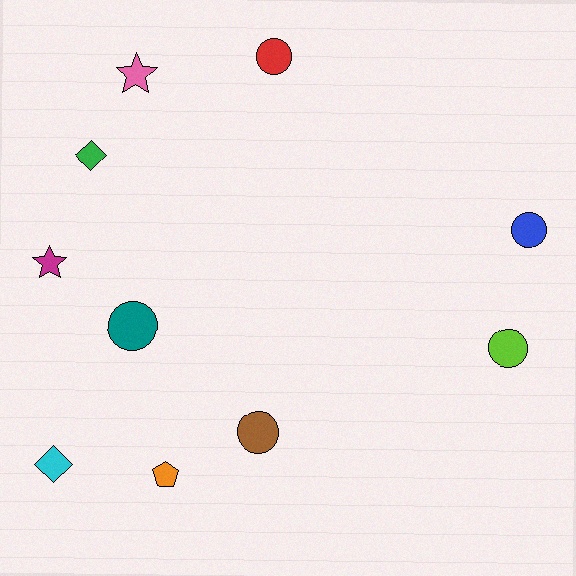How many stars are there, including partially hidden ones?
There are 2 stars.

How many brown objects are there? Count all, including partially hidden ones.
There is 1 brown object.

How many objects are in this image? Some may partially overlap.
There are 10 objects.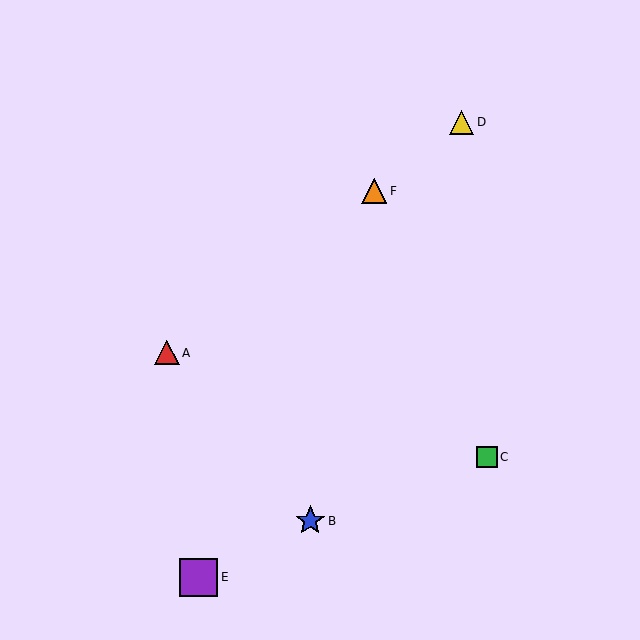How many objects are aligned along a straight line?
3 objects (A, D, F) are aligned along a straight line.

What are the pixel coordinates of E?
Object E is at (199, 577).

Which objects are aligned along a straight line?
Objects A, D, F are aligned along a straight line.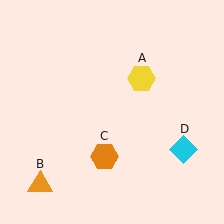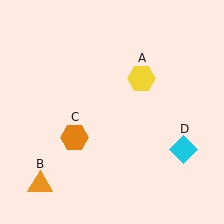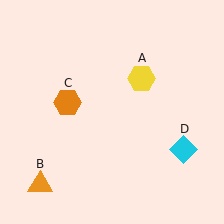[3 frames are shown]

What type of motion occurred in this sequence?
The orange hexagon (object C) rotated clockwise around the center of the scene.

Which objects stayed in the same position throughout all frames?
Yellow hexagon (object A) and orange triangle (object B) and cyan diamond (object D) remained stationary.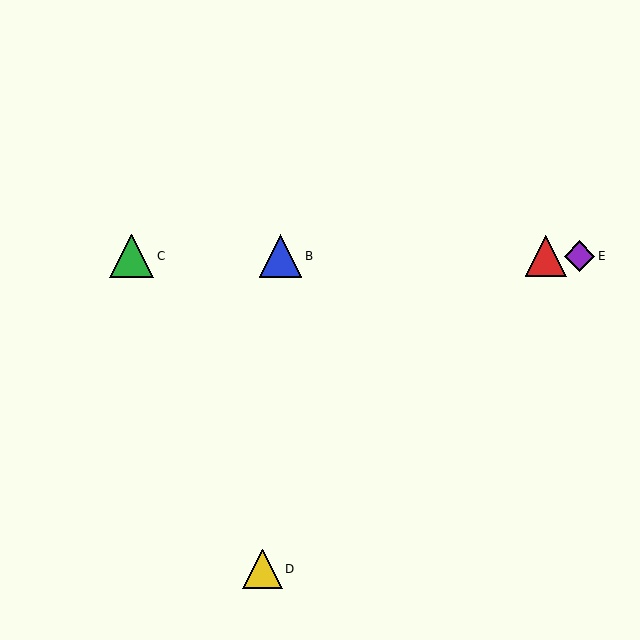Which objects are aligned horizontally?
Objects A, B, C, E are aligned horizontally.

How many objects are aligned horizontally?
4 objects (A, B, C, E) are aligned horizontally.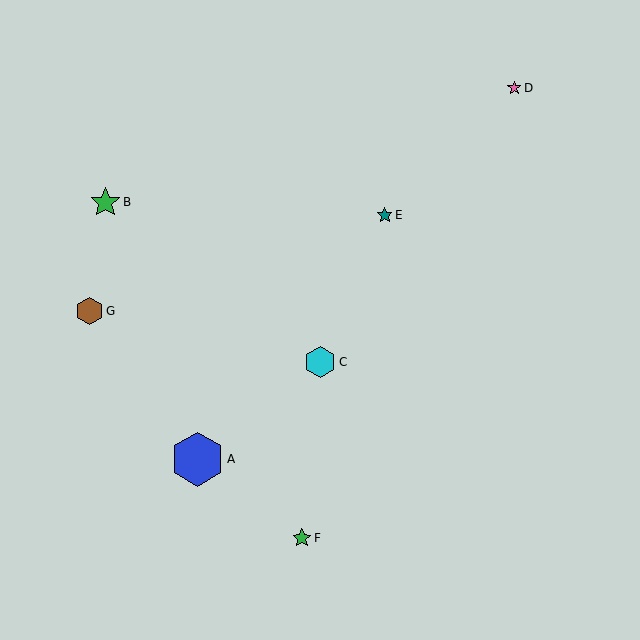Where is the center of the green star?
The center of the green star is at (105, 202).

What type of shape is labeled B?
Shape B is a green star.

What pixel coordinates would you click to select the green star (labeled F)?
Click at (302, 538) to select the green star F.